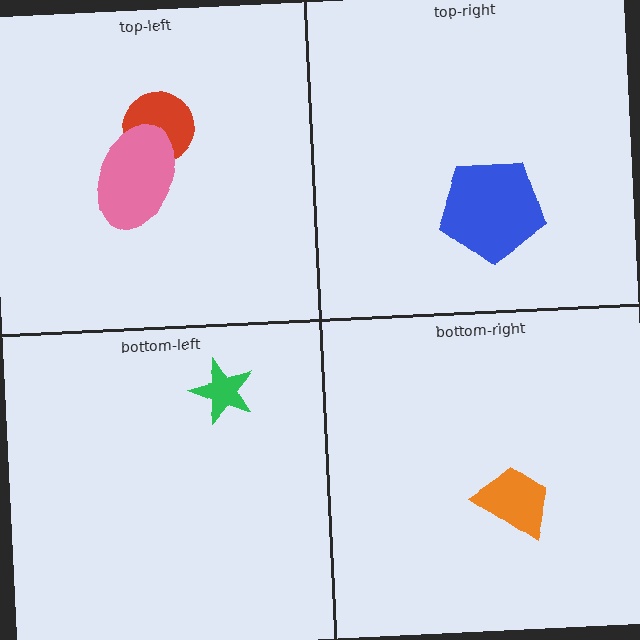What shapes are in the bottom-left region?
The green star.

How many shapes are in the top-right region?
1.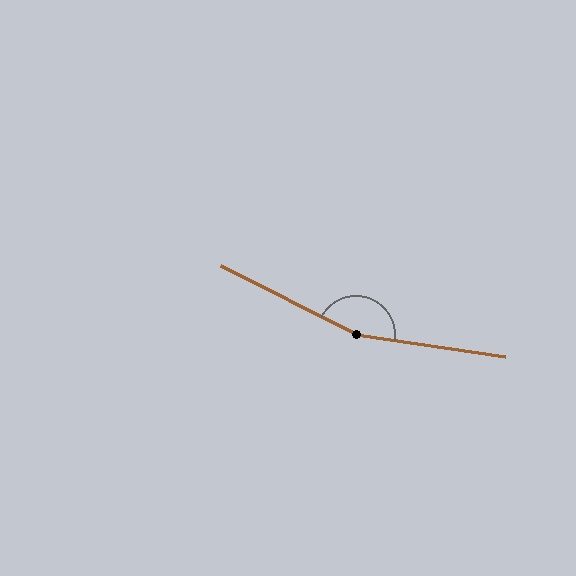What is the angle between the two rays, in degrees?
Approximately 161 degrees.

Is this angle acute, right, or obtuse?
It is obtuse.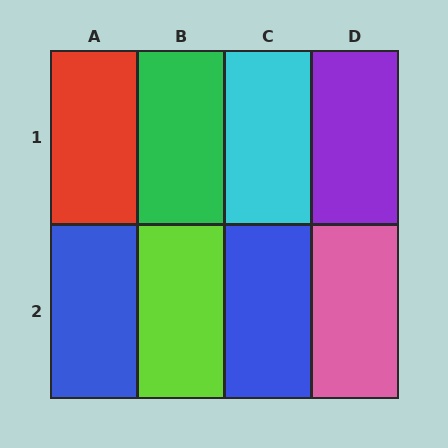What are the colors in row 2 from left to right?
Blue, lime, blue, pink.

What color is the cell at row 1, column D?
Purple.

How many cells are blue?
2 cells are blue.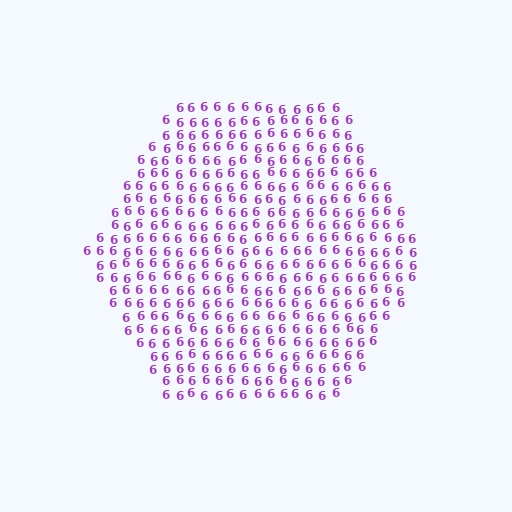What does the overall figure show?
The overall figure shows a hexagon.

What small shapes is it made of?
It is made of small digit 6's.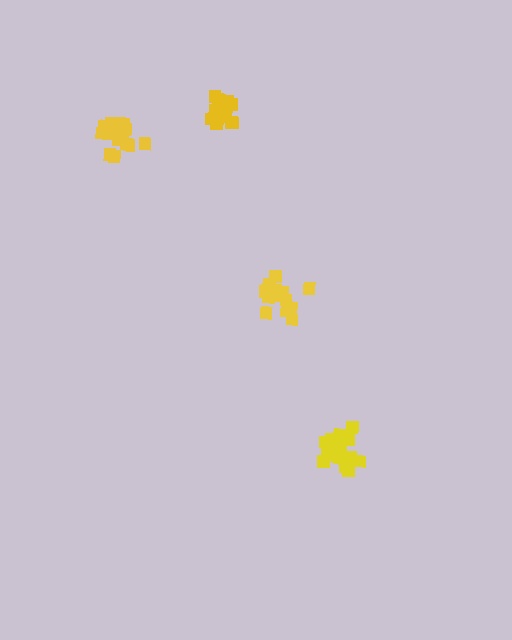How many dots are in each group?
Group 1: 16 dots, Group 2: 20 dots, Group 3: 19 dots, Group 4: 16 dots (71 total).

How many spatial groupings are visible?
There are 4 spatial groupings.